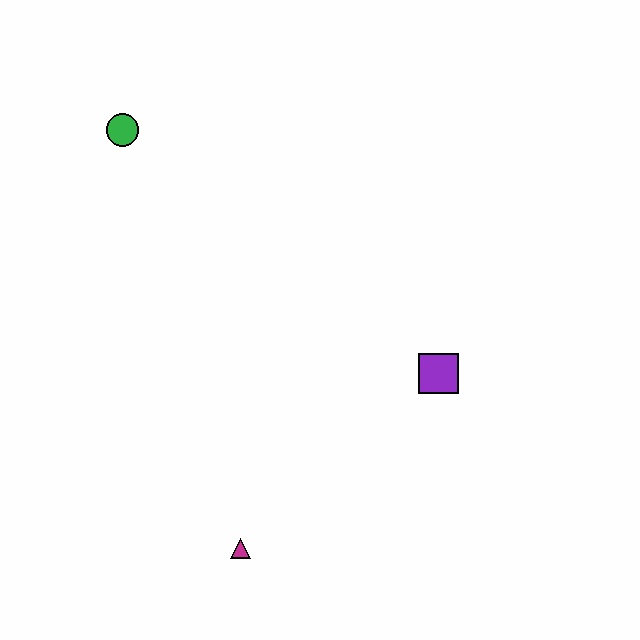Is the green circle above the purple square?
Yes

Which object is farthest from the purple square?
The green circle is farthest from the purple square.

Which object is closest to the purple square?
The magenta triangle is closest to the purple square.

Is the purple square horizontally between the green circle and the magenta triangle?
No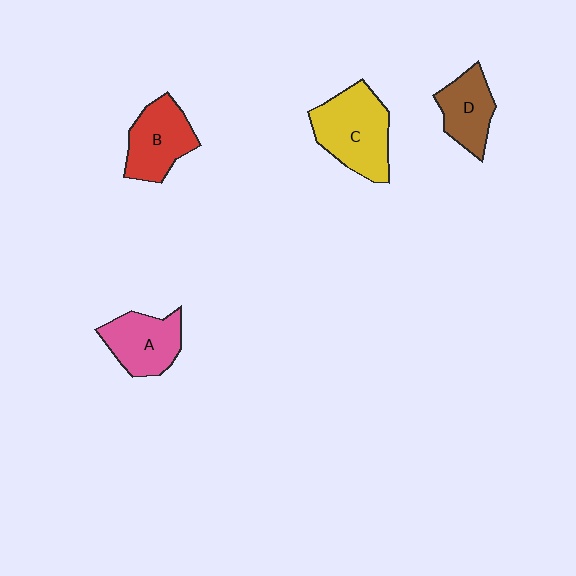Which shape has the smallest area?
Shape D (brown).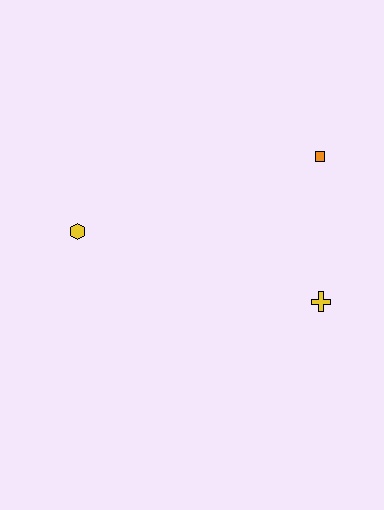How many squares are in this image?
There is 1 square.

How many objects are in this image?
There are 3 objects.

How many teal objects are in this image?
There are no teal objects.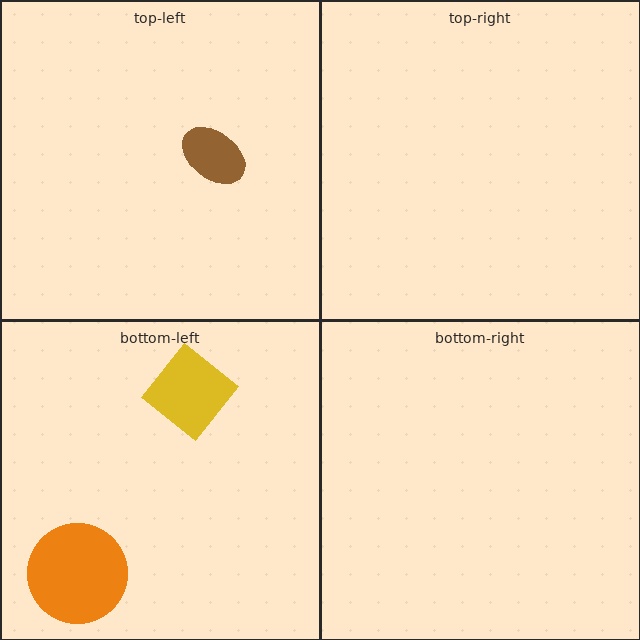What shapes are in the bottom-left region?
The orange circle, the yellow diamond.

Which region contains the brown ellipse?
The top-left region.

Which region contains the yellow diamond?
The bottom-left region.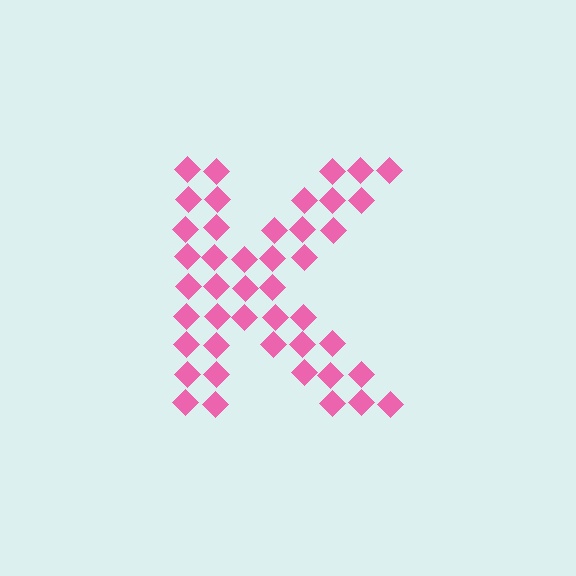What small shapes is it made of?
It is made of small diamonds.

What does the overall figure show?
The overall figure shows the letter K.